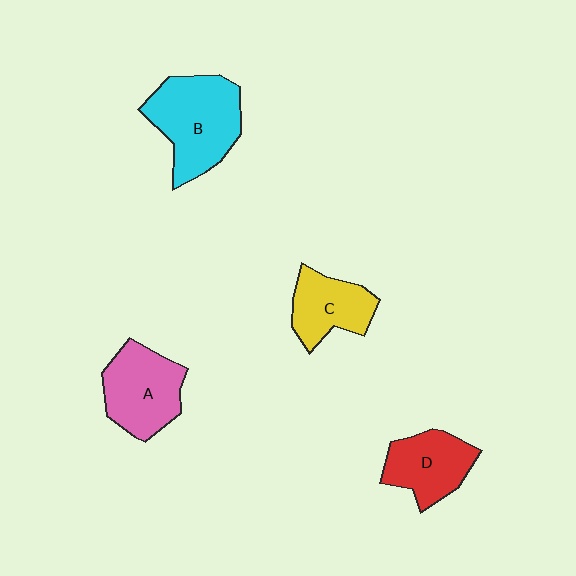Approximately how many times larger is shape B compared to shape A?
Approximately 1.2 times.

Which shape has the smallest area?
Shape C (yellow).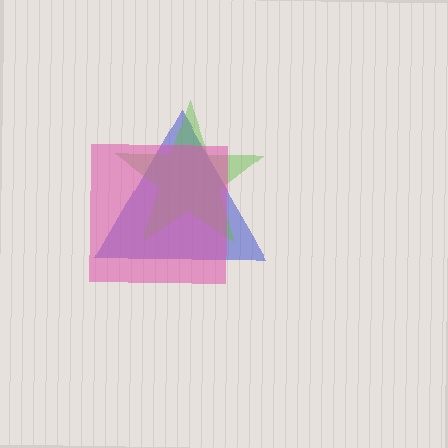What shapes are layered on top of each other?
The layered shapes are: a blue triangle, a lime star, a pink square.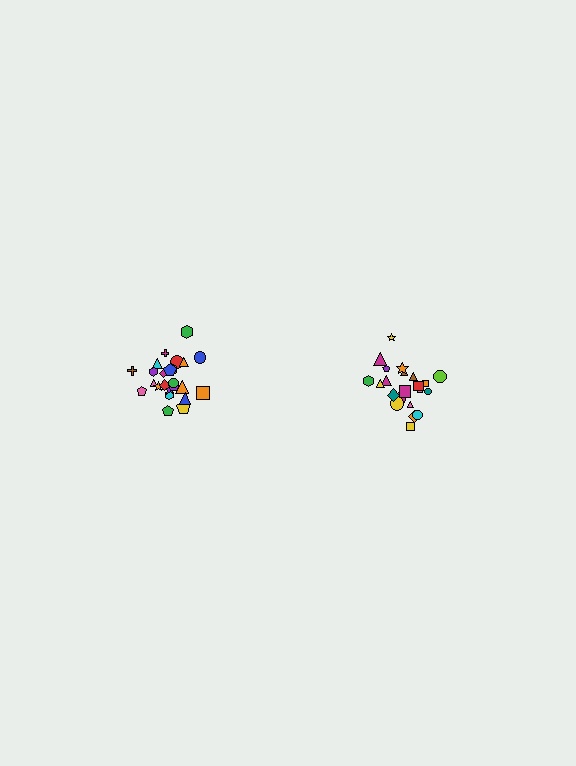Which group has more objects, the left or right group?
The left group.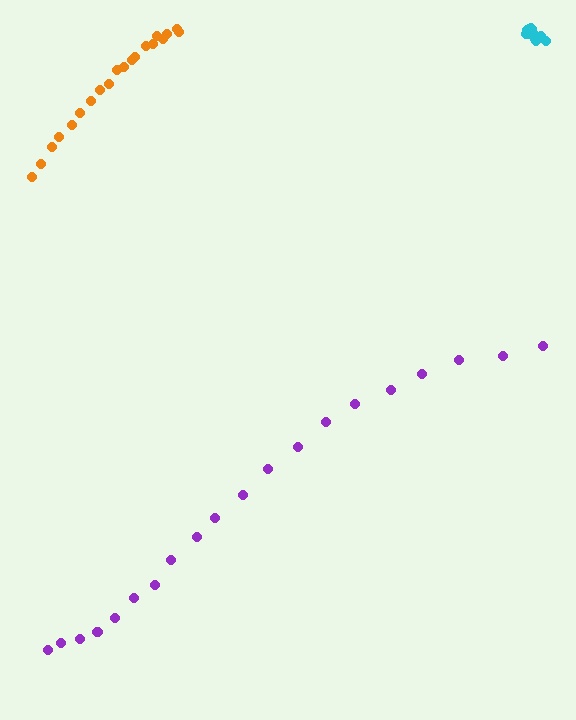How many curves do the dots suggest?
There are 3 distinct paths.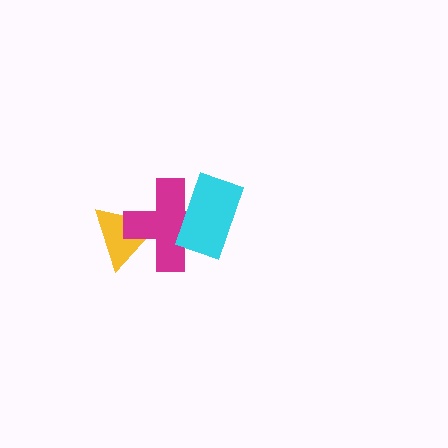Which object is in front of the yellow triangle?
The magenta cross is in front of the yellow triangle.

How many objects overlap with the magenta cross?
2 objects overlap with the magenta cross.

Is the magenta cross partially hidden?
Yes, it is partially covered by another shape.